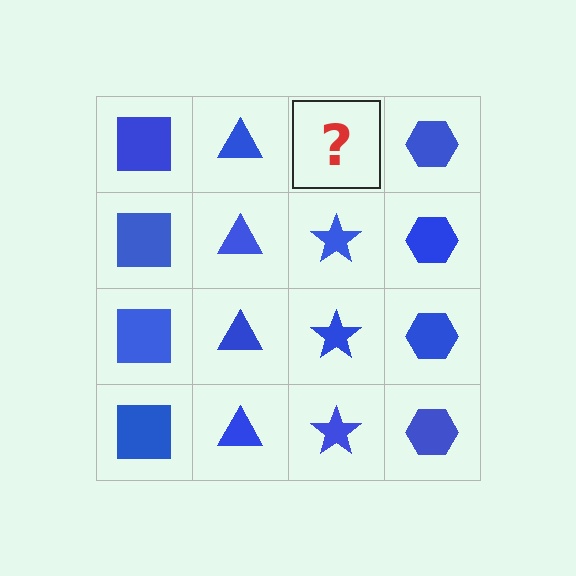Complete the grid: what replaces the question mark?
The question mark should be replaced with a blue star.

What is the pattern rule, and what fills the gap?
The rule is that each column has a consistent shape. The gap should be filled with a blue star.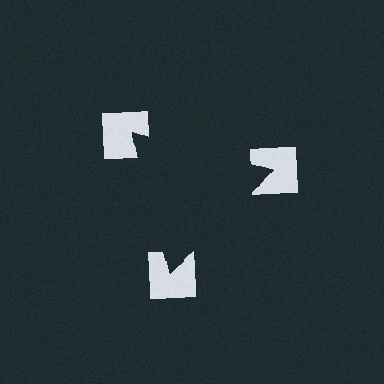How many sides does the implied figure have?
3 sides.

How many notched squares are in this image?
There are 3 — one at each vertex of the illusory triangle.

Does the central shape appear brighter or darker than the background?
It typically appears slightly darker than the background, even though no actual brightness change is drawn.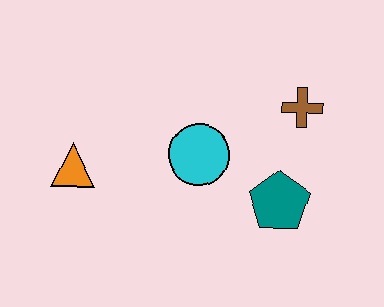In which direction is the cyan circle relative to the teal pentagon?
The cyan circle is to the left of the teal pentagon.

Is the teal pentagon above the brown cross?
No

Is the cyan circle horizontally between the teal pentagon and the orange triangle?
Yes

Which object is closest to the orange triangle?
The cyan circle is closest to the orange triangle.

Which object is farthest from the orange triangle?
The brown cross is farthest from the orange triangle.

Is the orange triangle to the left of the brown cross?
Yes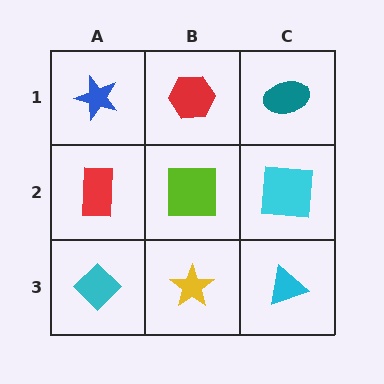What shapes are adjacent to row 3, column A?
A red rectangle (row 2, column A), a yellow star (row 3, column B).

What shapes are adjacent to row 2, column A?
A blue star (row 1, column A), a cyan diamond (row 3, column A), a lime square (row 2, column B).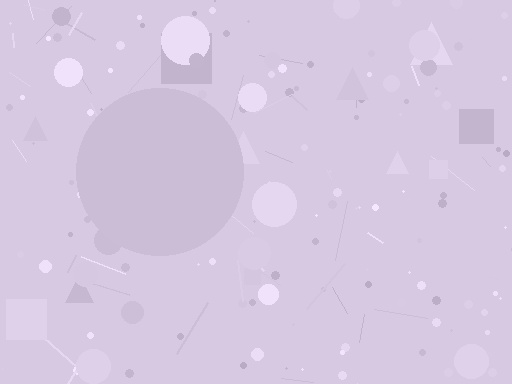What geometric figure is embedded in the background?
A circle is embedded in the background.